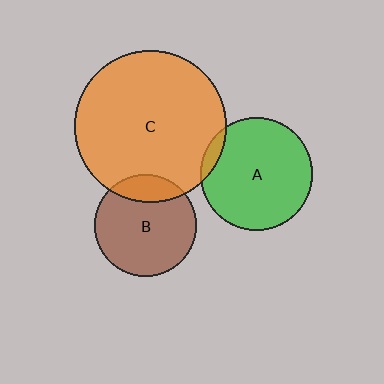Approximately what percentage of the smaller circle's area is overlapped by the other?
Approximately 20%.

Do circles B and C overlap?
Yes.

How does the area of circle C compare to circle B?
Approximately 2.2 times.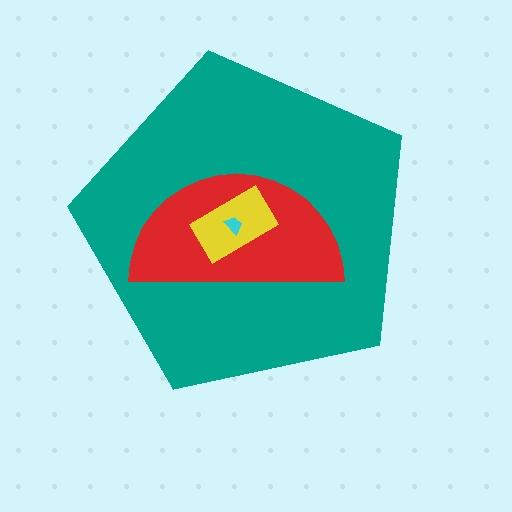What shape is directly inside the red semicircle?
The yellow rectangle.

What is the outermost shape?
The teal pentagon.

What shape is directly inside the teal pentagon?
The red semicircle.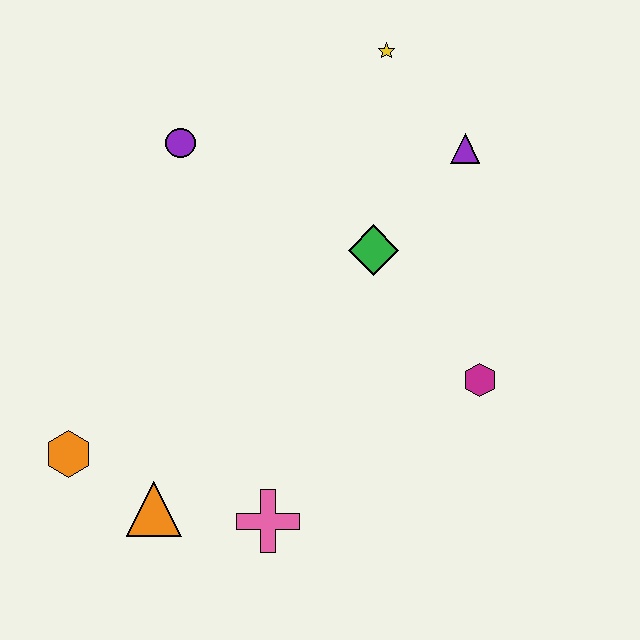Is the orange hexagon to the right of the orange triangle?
No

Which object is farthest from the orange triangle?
The yellow star is farthest from the orange triangle.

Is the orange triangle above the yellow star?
No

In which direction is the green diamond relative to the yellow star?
The green diamond is below the yellow star.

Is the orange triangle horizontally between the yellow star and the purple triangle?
No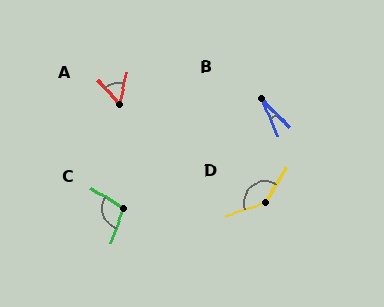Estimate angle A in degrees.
Approximately 54 degrees.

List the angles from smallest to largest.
B (21°), A (54°), C (101°), D (141°).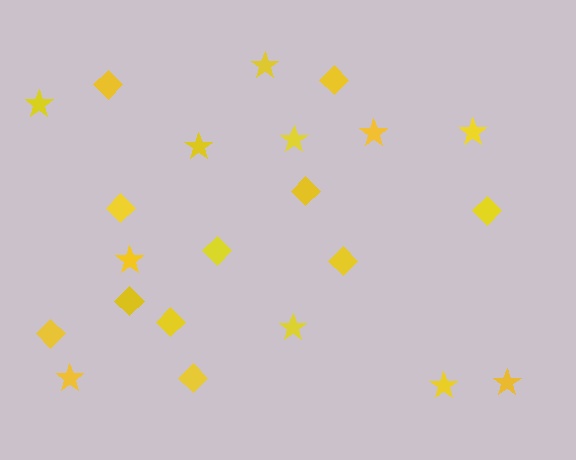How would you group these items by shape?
There are 2 groups: one group of stars (11) and one group of diamonds (11).